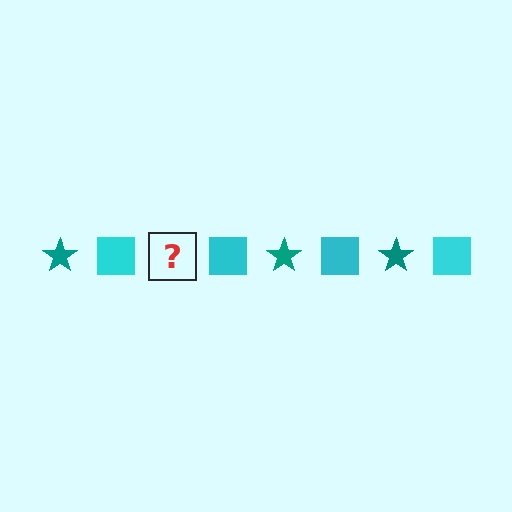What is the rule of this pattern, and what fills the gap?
The rule is that the pattern alternates between teal star and cyan square. The gap should be filled with a teal star.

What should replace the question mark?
The question mark should be replaced with a teal star.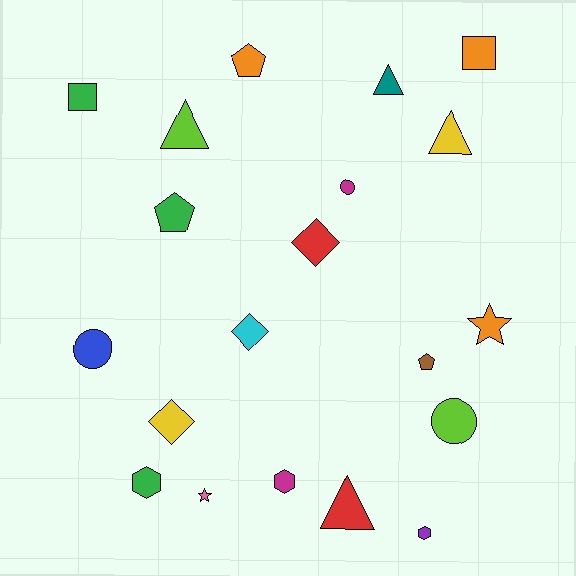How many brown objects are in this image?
There is 1 brown object.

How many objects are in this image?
There are 20 objects.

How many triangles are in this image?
There are 4 triangles.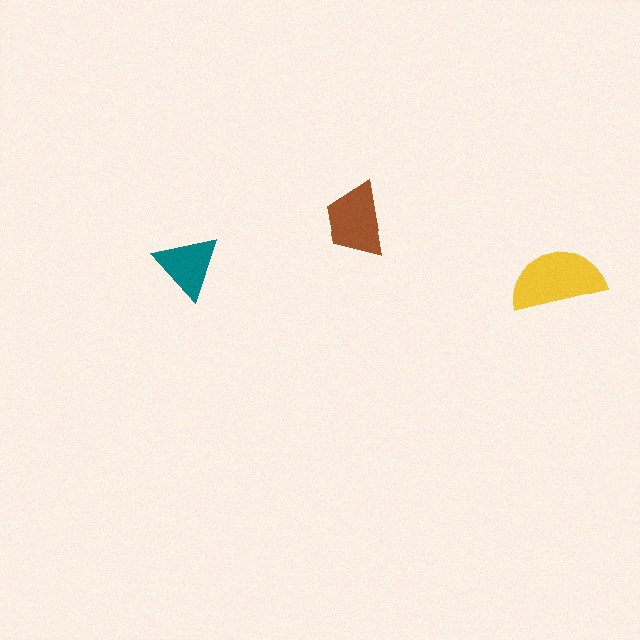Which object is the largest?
The yellow semicircle.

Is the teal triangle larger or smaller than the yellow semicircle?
Smaller.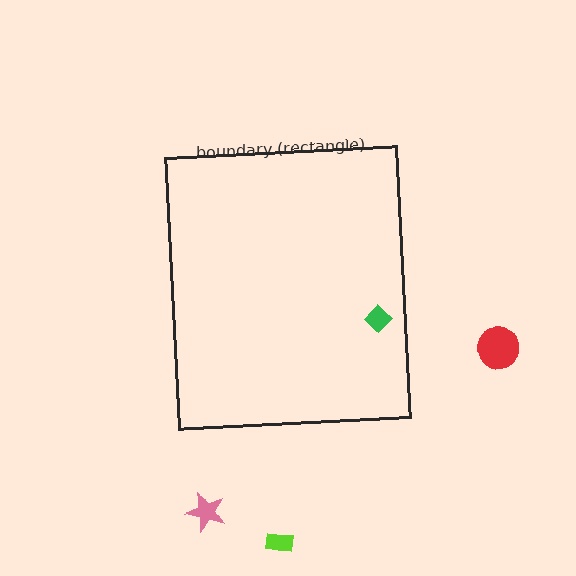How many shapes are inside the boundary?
1 inside, 3 outside.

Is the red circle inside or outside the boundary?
Outside.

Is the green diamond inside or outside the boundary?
Inside.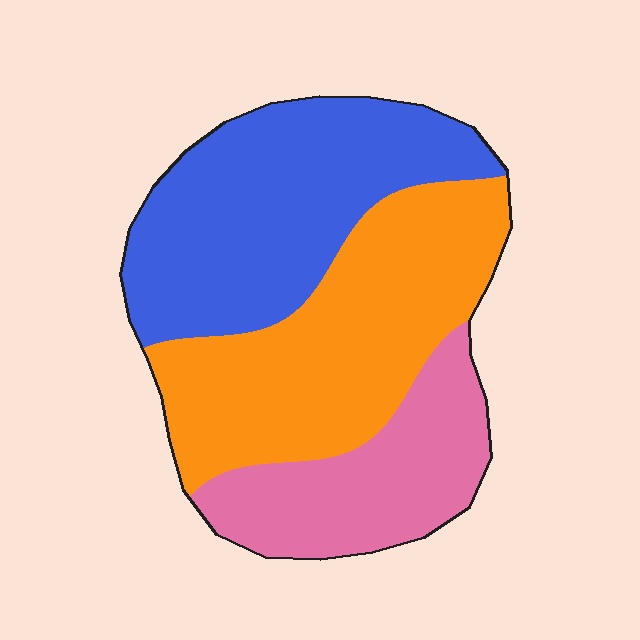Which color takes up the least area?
Pink, at roughly 25%.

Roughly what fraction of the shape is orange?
Orange takes up between a quarter and a half of the shape.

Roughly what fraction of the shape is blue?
Blue covers about 40% of the shape.